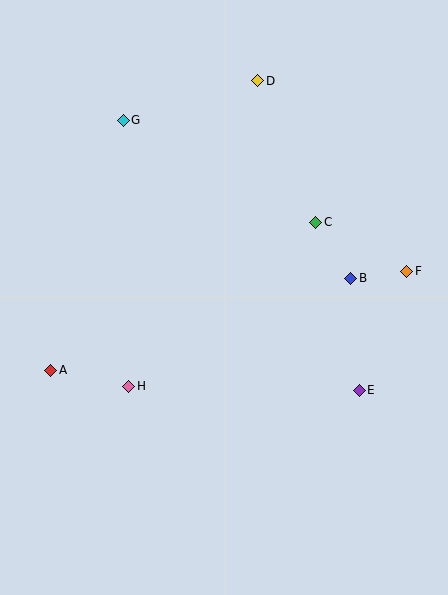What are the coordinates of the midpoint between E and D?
The midpoint between E and D is at (308, 235).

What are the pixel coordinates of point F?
Point F is at (407, 271).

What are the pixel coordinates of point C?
Point C is at (316, 222).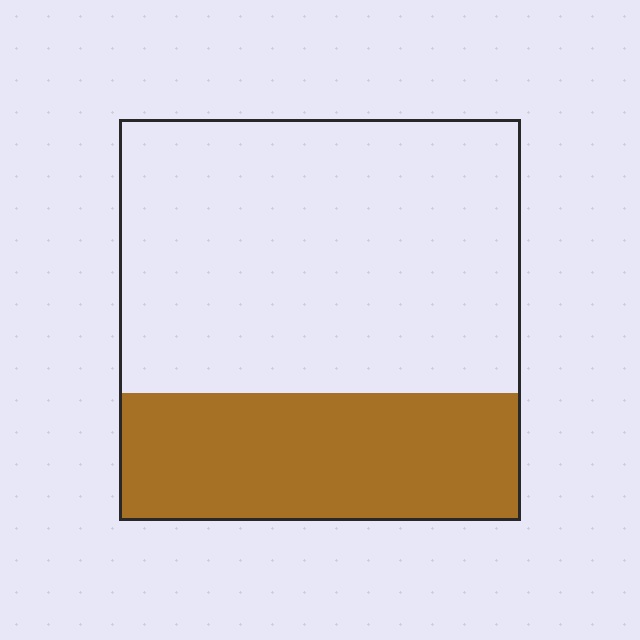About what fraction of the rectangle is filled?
About one third (1/3).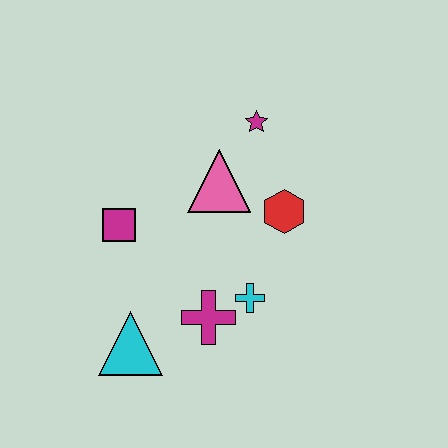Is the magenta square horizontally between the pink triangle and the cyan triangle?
No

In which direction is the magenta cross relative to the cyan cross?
The magenta cross is to the left of the cyan cross.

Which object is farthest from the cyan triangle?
The magenta star is farthest from the cyan triangle.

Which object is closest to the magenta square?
The pink triangle is closest to the magenta square.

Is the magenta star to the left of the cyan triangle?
No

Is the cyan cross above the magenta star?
No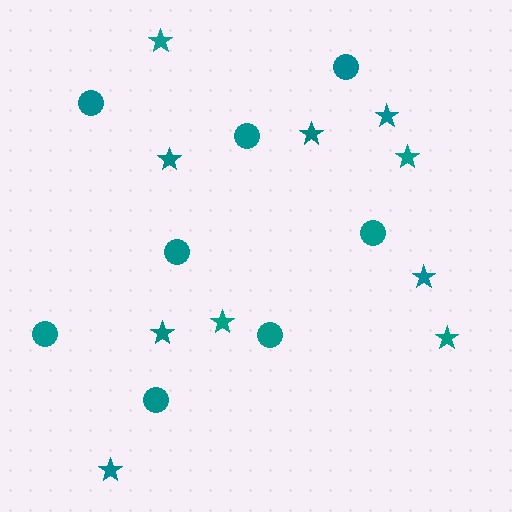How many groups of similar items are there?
There are 2 groups: one group of circles (8) and one group of stars (10).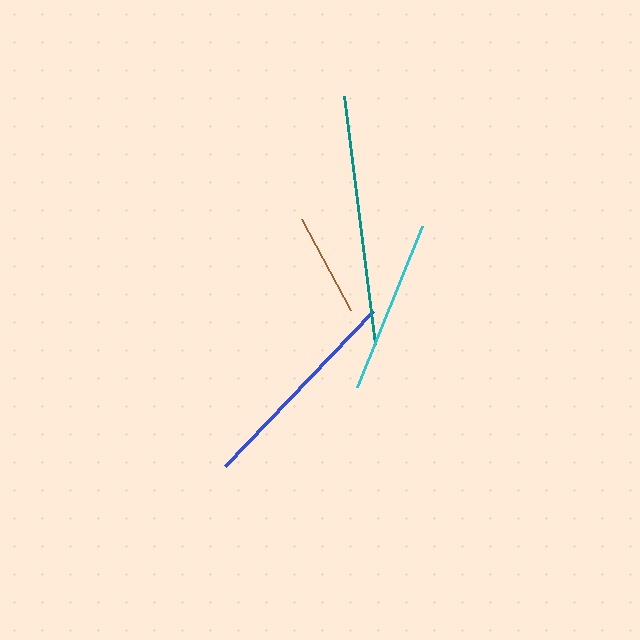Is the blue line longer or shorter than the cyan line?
The blue line is longer than the cyan line.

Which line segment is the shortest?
The brown line is the shortest at approximately 103 pixels.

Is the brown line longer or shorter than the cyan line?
The cyan line is longer than the brown line.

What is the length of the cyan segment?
The cyan segment is approximately 173 pixels long.